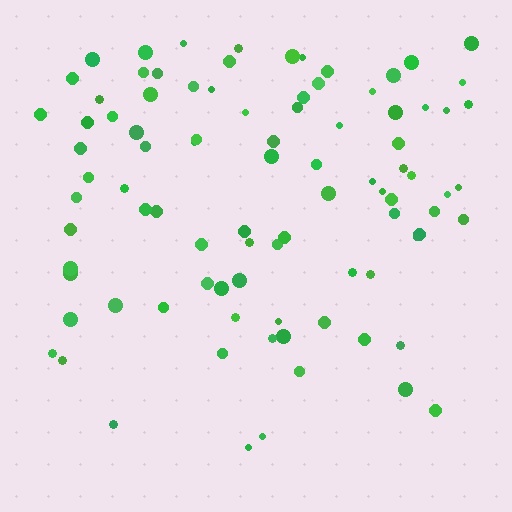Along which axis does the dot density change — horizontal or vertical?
Vertical.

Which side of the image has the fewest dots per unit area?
The bottom.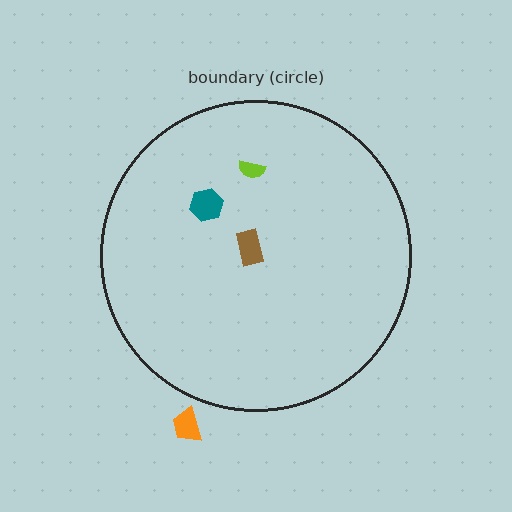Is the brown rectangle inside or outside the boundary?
Inside.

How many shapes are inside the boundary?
3 inside, 1 outside.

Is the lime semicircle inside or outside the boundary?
Inside.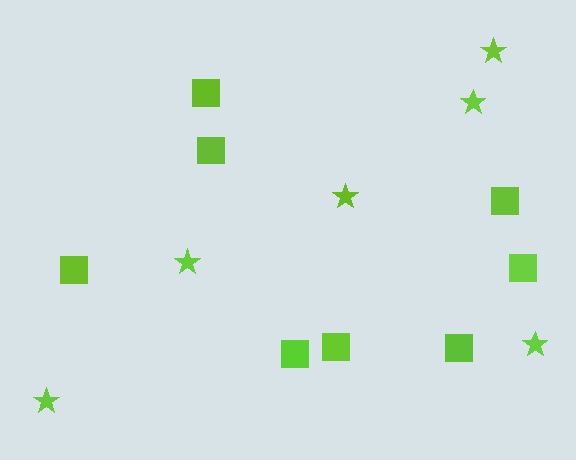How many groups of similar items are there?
There are 2 groups: one group of squares (8) and one group of stars (6).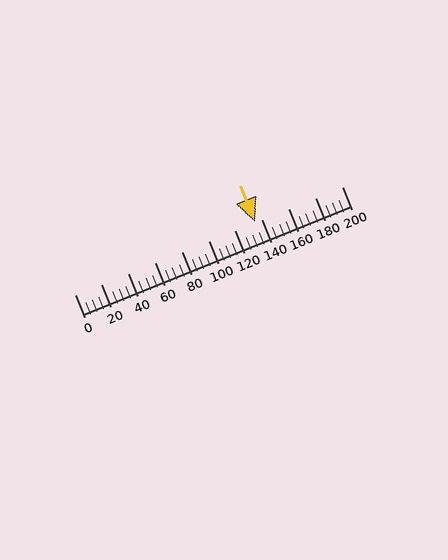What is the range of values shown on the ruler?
The ruler shows values from 0 to 200.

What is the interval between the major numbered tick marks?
The major tick marks are spaced 20 units apart.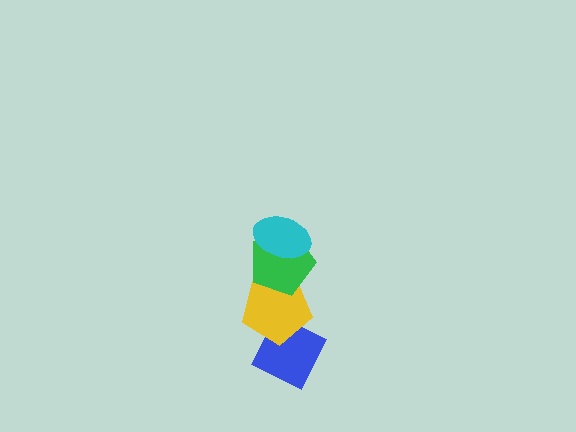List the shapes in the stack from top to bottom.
From top to bottom: the cyan ellipse, the green pentagon, the yellow pentagon, the blue diamond.